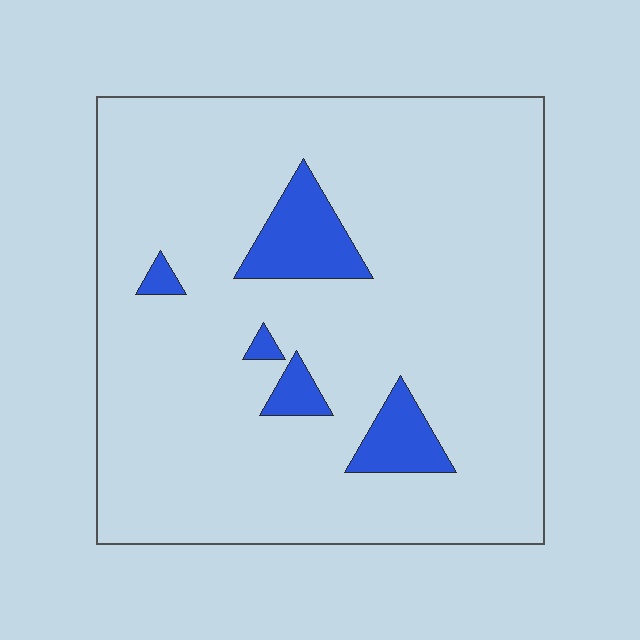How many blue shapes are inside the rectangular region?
5.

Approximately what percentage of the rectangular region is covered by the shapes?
Approximately 10%.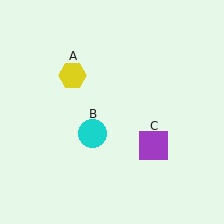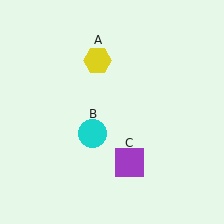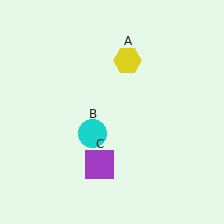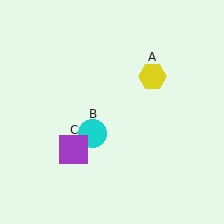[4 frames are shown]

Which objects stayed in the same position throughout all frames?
Cyan circle (object B) remained stationary.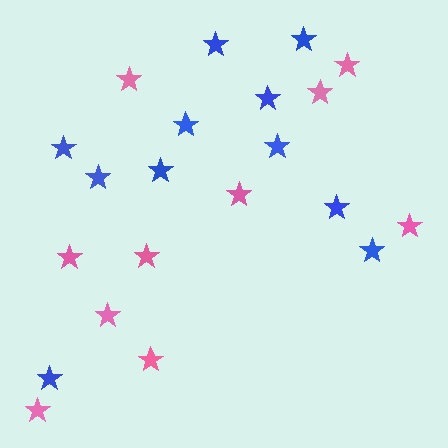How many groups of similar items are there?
There are 2 groups: one group of pink stars (10) and one group of blue stars (11).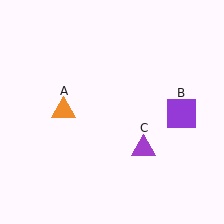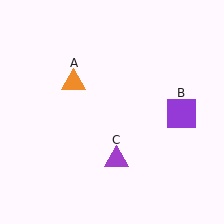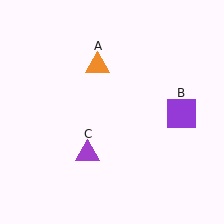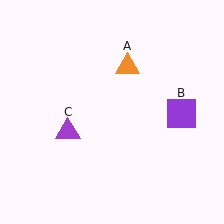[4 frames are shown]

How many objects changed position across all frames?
2 objects changed position: orange triangle (object A), purple triangle (object C).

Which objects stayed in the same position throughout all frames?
Purple square (object B) remained stationary.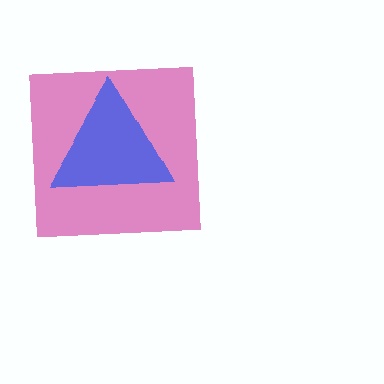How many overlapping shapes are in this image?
There are 2 overlapping shapes in the image.